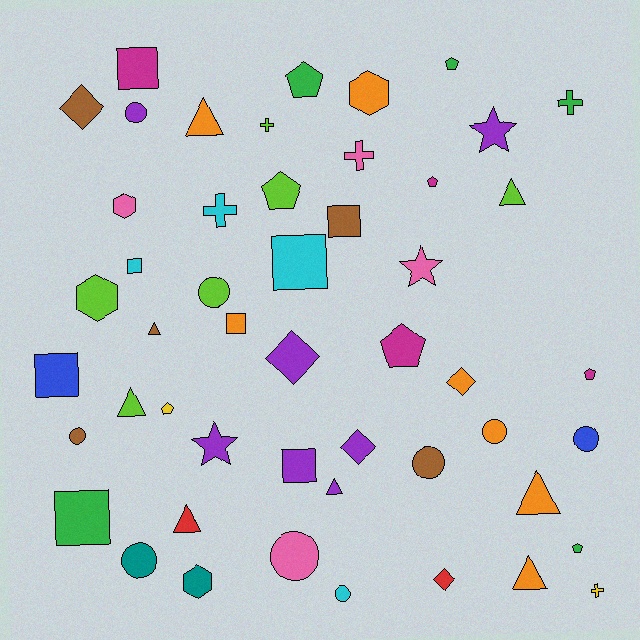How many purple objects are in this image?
There are 7 purple objects.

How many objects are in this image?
There are 50 objects.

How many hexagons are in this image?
There are 4 hexagons.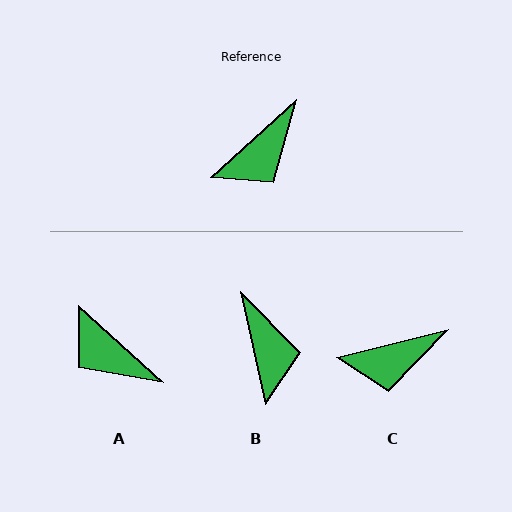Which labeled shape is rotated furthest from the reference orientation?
A, about 84 degrees away.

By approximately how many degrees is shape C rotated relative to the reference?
Approximately 28 degrees clockwise.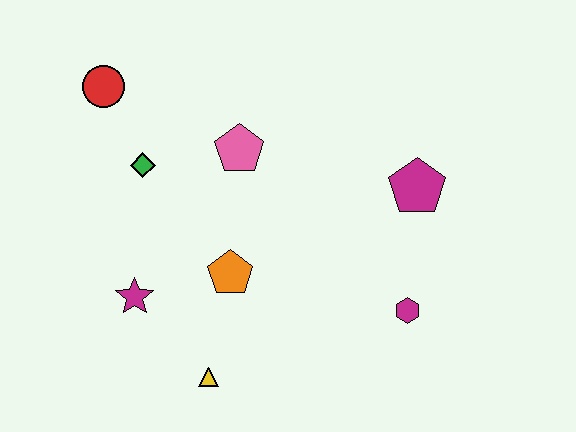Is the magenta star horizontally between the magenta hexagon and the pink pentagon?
No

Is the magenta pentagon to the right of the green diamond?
Yes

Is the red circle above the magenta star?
Yes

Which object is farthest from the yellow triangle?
The red circle is farthest from the yellow triangle.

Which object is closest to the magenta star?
The orange pentagon is closest to the magenta star.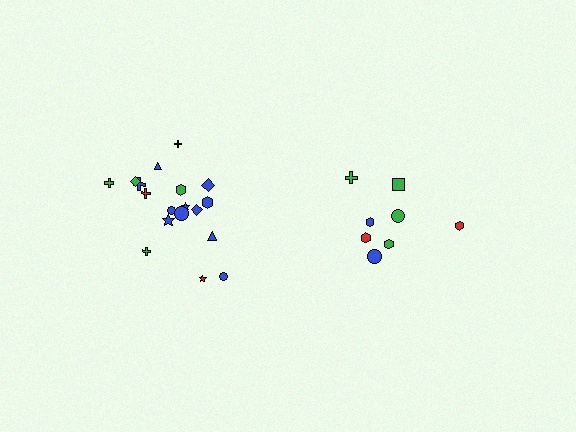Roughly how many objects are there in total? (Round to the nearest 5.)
Roughly 30 objects in total.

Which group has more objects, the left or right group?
The left group.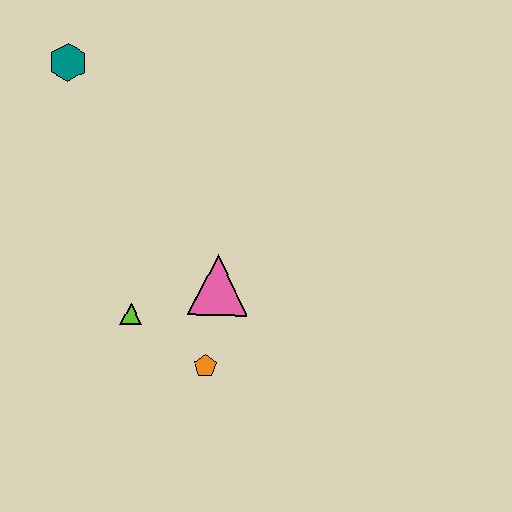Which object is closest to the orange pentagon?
The pink triangle is closest to the orange pentagon.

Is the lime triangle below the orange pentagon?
No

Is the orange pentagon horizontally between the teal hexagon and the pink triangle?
Yes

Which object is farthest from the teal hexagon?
The orange pentagon is farthest from the teal hexagon.